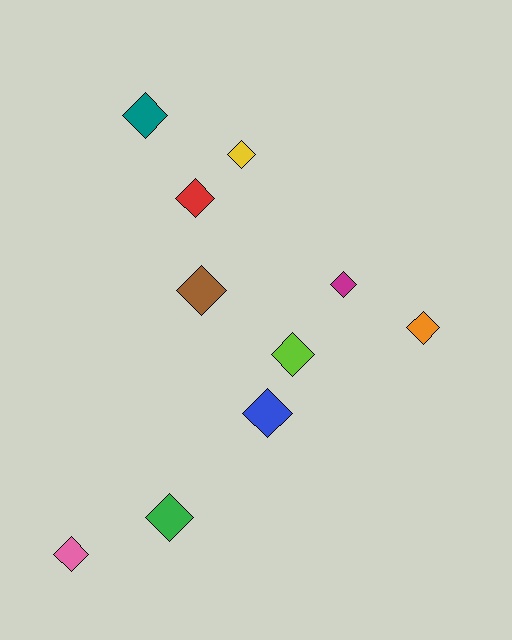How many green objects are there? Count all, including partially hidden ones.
There is 1 green object.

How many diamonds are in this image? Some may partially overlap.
There are 10 diamonds.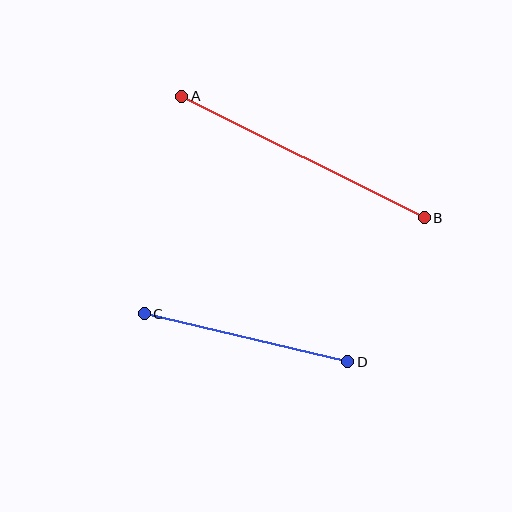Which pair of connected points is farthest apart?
Points A and B are farthest apart.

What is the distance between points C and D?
The distance is approximately 209 pixels.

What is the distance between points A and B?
The distance is approximately 271 pixels.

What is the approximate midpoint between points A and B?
The midpoint is at approximately (303, 157) pixels.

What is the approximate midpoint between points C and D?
The midpoint is at approximately (246, 338) pixels.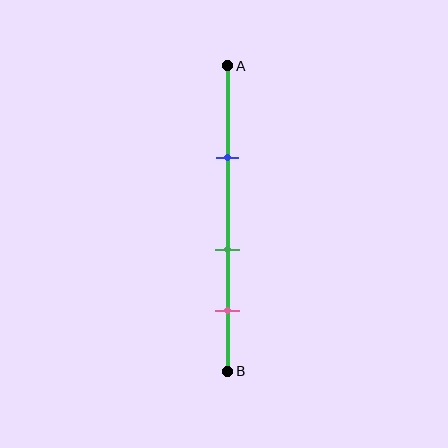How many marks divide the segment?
There are 3 marks dividing the segment.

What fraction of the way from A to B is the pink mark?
The pink mark is approximately 80% (0.8) of the way from A to B.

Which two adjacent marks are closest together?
The green and pink marks are the closest adjacent pair.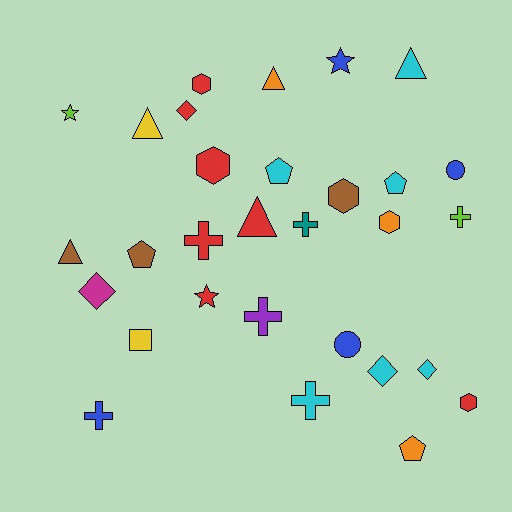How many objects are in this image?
There are 30 objects.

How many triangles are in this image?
There are 5 triangles.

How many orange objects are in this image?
There are 3 orange objects.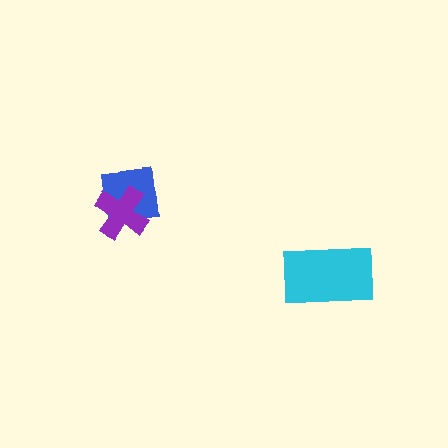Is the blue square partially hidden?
Yes, it is partially covered by another shape.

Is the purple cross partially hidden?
No, no other shape covers it.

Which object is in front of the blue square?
The purple cross is in front of the blue square.